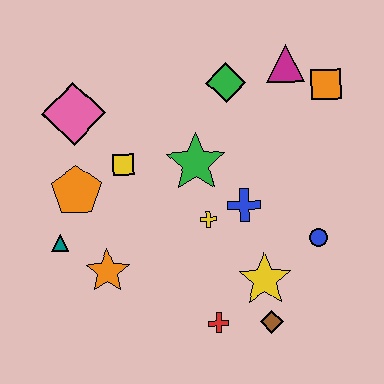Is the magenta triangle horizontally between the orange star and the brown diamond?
No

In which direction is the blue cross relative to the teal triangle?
The blue cross is to the right of the teal triangle.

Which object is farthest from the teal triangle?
The orange square is farthest from the teal triangle.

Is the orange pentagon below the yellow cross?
No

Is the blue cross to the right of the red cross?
Yes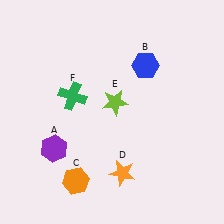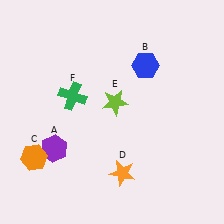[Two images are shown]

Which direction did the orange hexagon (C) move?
The orange hexagon (C) moved left.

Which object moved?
The orange hexagon (C) moved left.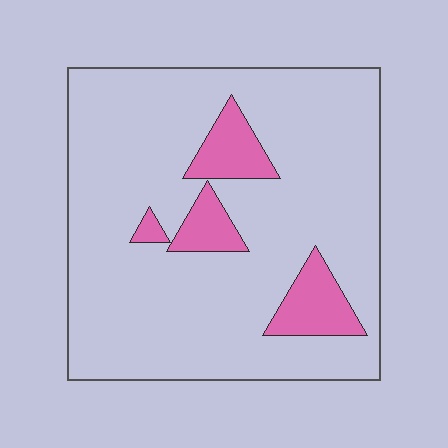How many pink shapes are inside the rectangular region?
4.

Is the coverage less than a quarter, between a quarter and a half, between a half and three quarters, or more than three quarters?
Less than a quarter.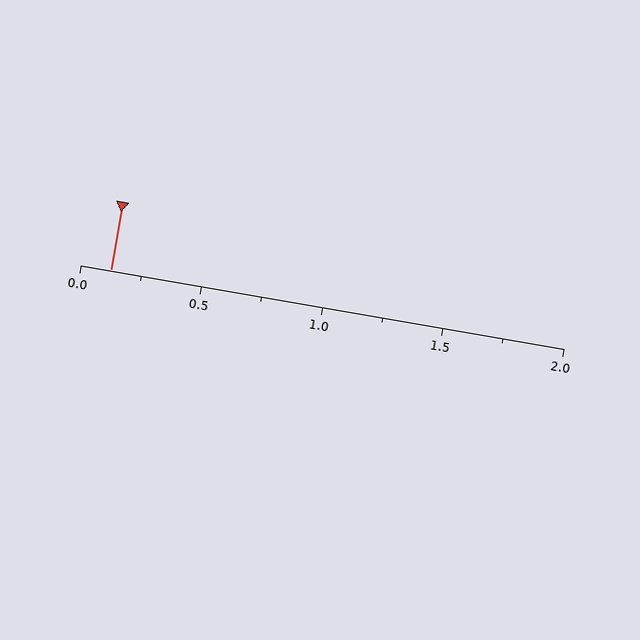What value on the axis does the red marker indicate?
The marker indicates approximately 0.12.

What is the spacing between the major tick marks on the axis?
The major ticks are spaced 0.5 apart.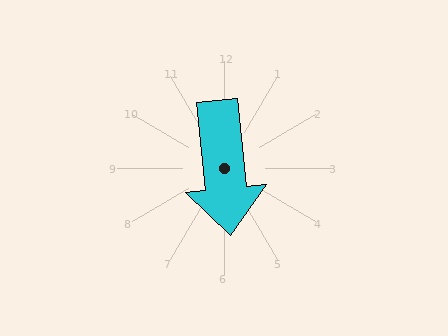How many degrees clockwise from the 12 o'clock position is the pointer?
Approximately 174 degrees.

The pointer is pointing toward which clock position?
Roughly 6 o'clock.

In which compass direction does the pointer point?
South.